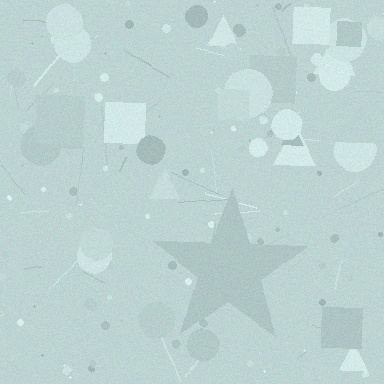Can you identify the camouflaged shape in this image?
The camouflaged shape is a star.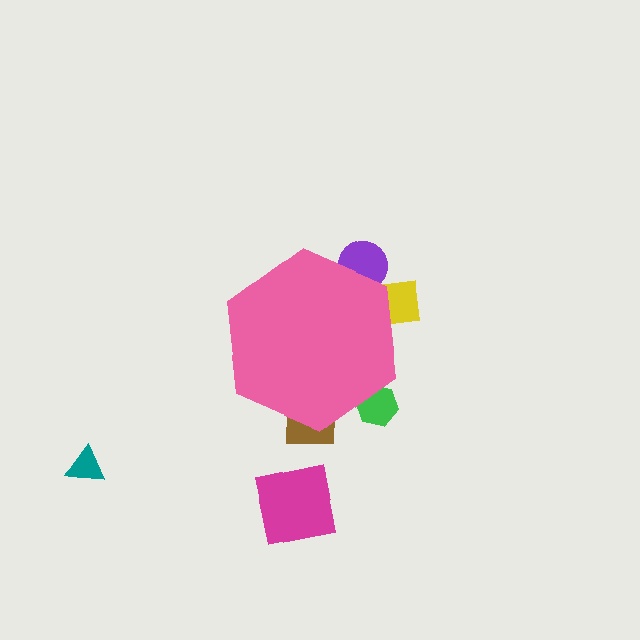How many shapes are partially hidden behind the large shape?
4 shapes are partially hidden.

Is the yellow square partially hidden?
Yes, the yellow square is partially hidden behind the pink hexagon.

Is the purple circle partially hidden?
Yes, the purple circle is partially hidden behind the pink hexagon.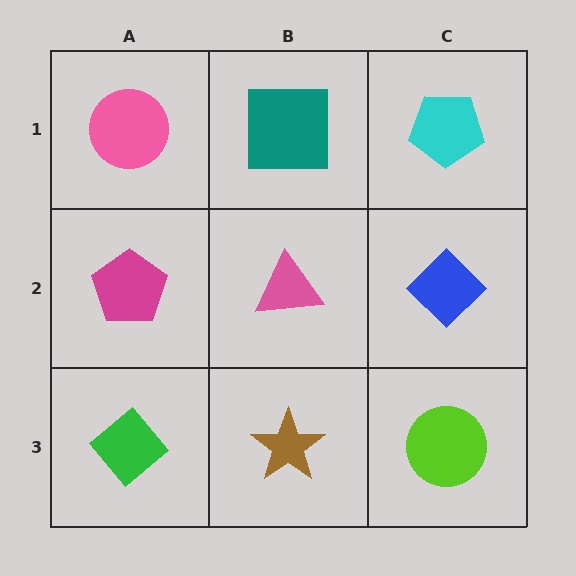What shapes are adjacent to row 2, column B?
A teal square (row 1, column B), a brown star (row 3, column B), a magenta pentagon (row 2, column A), a blue diamond (row 2, column C).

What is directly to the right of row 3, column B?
A lime circle.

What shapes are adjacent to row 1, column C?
A blue diamond (row 2, column C), a teal square (row 1, column B).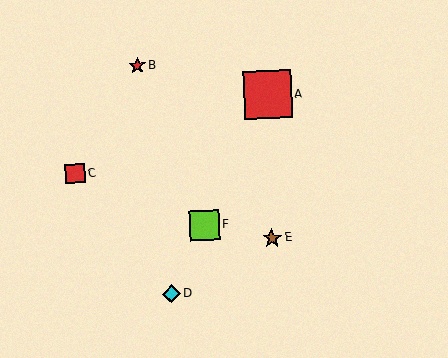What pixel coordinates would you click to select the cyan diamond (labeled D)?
Click at (171, 294) to select the cyan diamond D.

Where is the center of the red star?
The center of the red star is at (137, 66).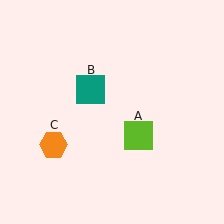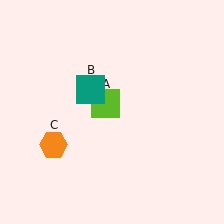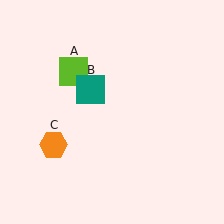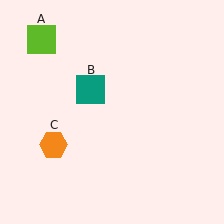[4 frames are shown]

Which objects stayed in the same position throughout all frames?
Teal square (object B) and orange hexagon (object C) remained stationary.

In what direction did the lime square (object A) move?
The lime square (object A) moved up and to the left.